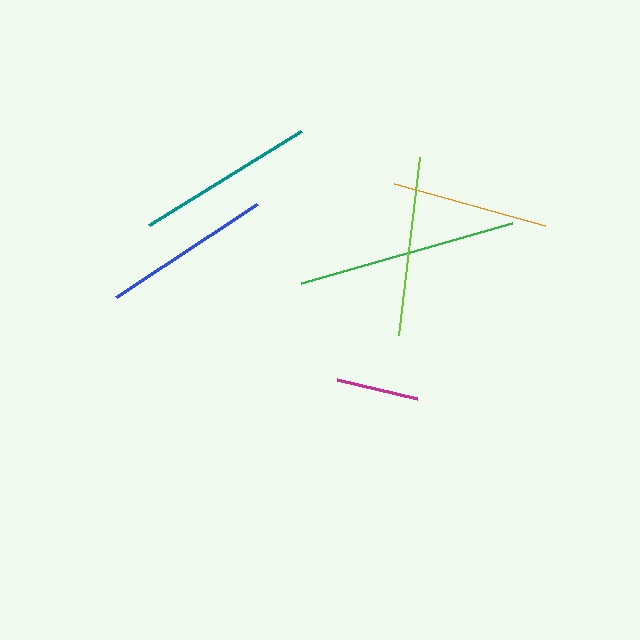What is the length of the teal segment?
The teal segment is approximately 179 pixels long.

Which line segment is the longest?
The green line is the longest at approximately 219 pixels.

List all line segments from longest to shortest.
From longest to shortest: green, lime, teal, blue, orange, magenta.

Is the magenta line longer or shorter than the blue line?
The blue line is longer than the magenta line.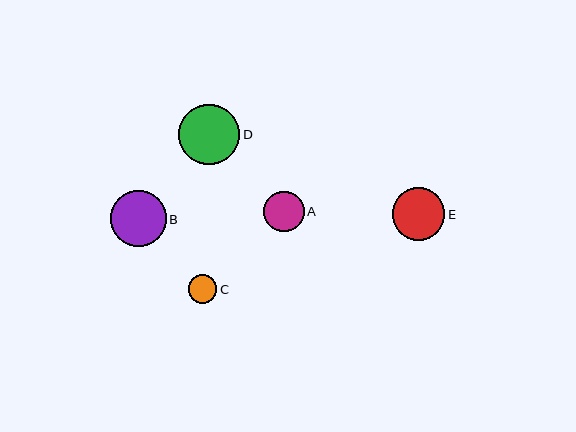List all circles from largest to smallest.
From largest to smallest: D, B, E, A, C.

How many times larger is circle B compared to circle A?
Circle B is approximately 1.4 times the size of circle A.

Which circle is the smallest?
Circle C is the smallest with a size of approximately 29 pixels.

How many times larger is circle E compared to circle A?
Circle E is approximately 1.3 times the size of circle A.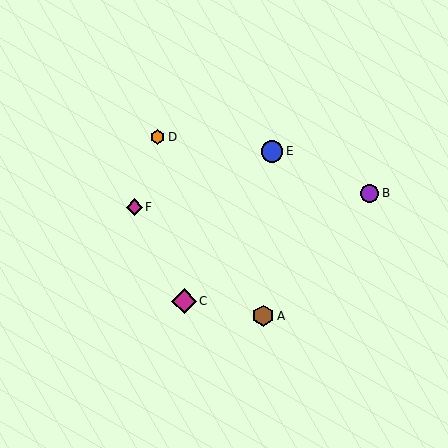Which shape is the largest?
The magenta diamond (labeled C) is the largest.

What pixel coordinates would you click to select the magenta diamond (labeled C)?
Click at (184, 301) to select the magenta diamond C.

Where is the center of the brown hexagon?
The center of the brown hexagon is at (263, 316).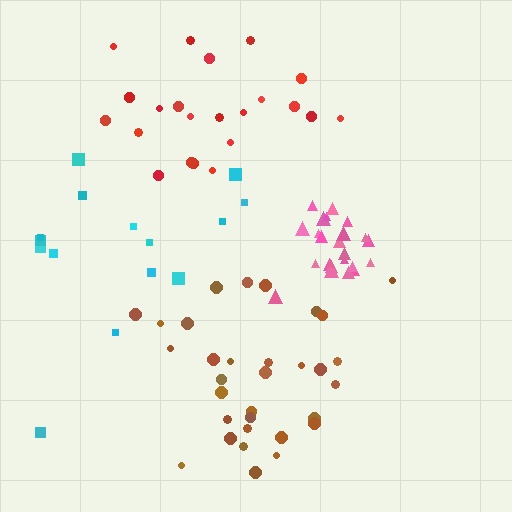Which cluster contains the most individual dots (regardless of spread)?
Brown (32).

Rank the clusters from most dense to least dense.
pink, brown, red, cyan.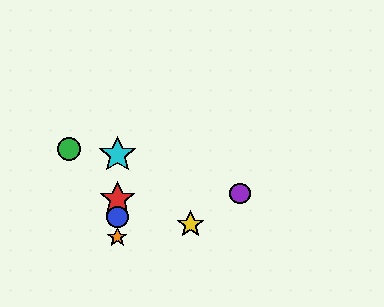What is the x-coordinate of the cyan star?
The cyan star is at x≈117.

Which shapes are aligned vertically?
The red star, the blue circle, the orange star, the cyan star are aligned vertically.